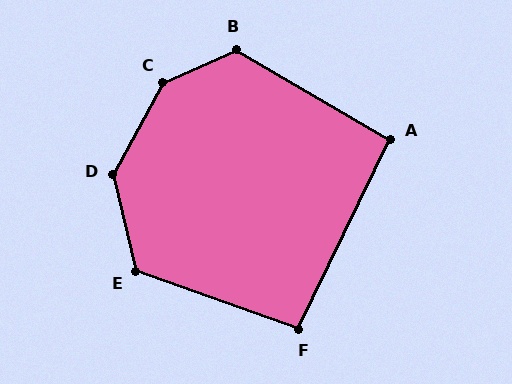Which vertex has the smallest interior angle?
A, at approximately 95 degrees.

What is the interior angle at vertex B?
Approximately 125 degrees (obtuse).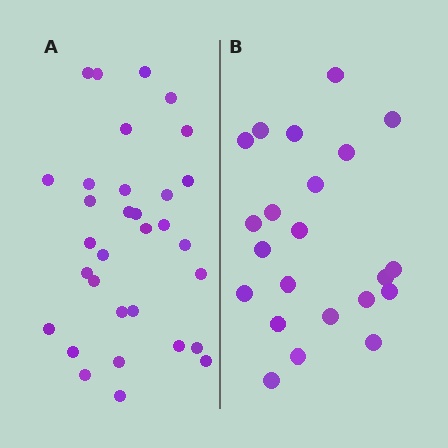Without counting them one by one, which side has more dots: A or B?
Region A (the left region) has more dots.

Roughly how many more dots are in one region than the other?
Region A has roughly 10 or so more dots than region B.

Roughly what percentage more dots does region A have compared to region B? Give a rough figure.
About 45% more.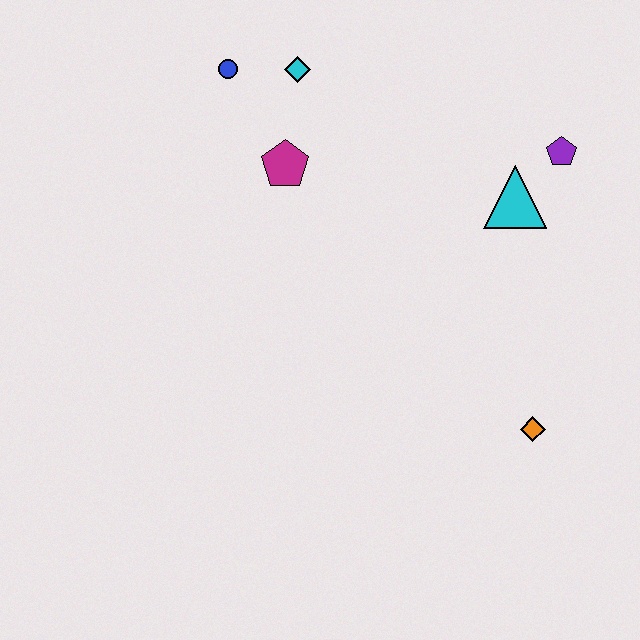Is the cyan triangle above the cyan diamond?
No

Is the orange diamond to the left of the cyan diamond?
No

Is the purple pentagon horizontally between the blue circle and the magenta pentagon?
No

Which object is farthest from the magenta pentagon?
The orange diamond is farthest from the magenta pentagon.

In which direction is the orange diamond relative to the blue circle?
The orange diamond is below the blue circle.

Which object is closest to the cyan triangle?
The purple pentagon is closest to the cyan triangle.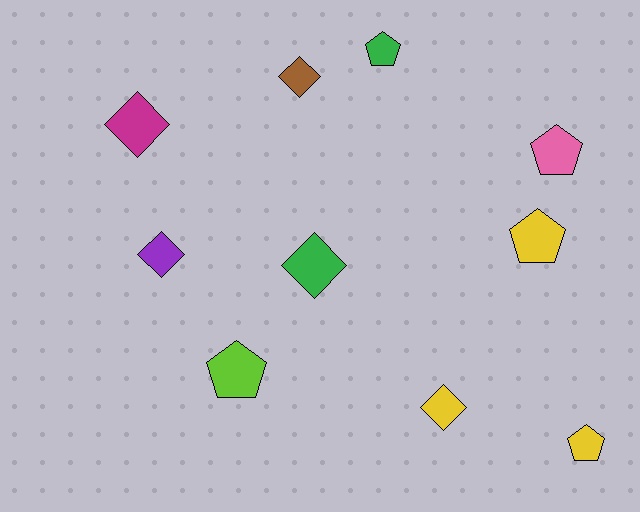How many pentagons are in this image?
There are 5 pentagons.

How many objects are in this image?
There are 10 objects.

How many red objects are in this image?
There are no red objects.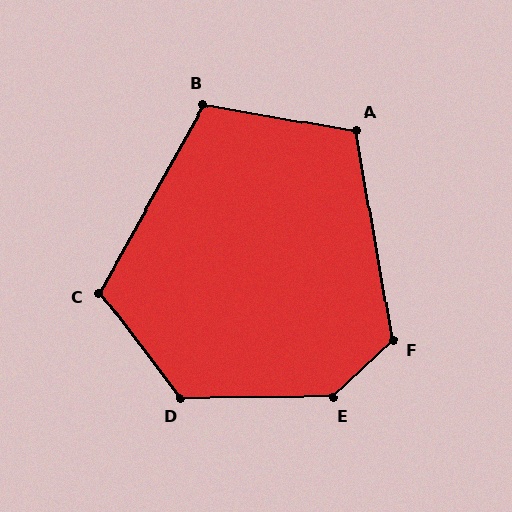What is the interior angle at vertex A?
Approximately 110 degrees (obtuse).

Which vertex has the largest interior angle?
E, at approximately 137 degrees.